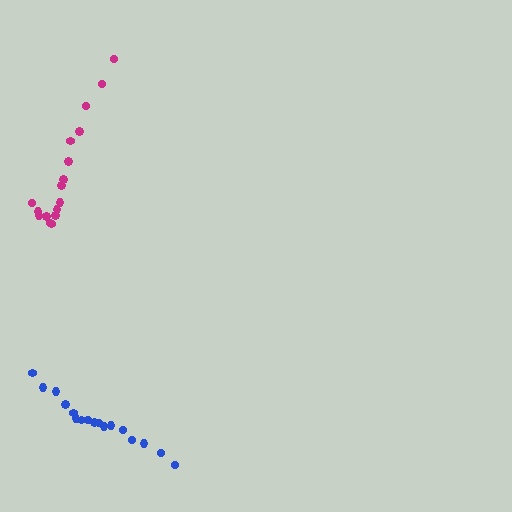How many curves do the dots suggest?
There are 2 distinct paths.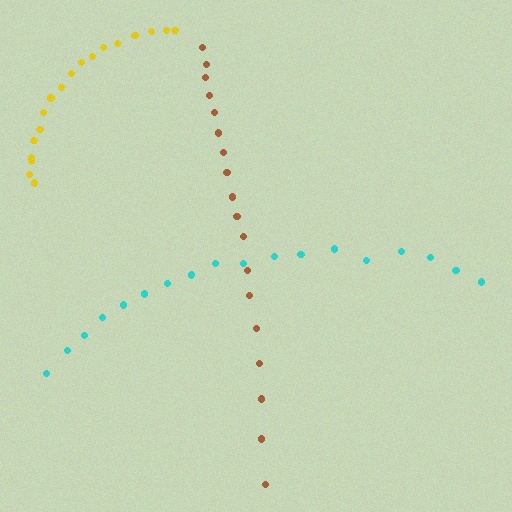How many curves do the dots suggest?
There are 3 distinct paths.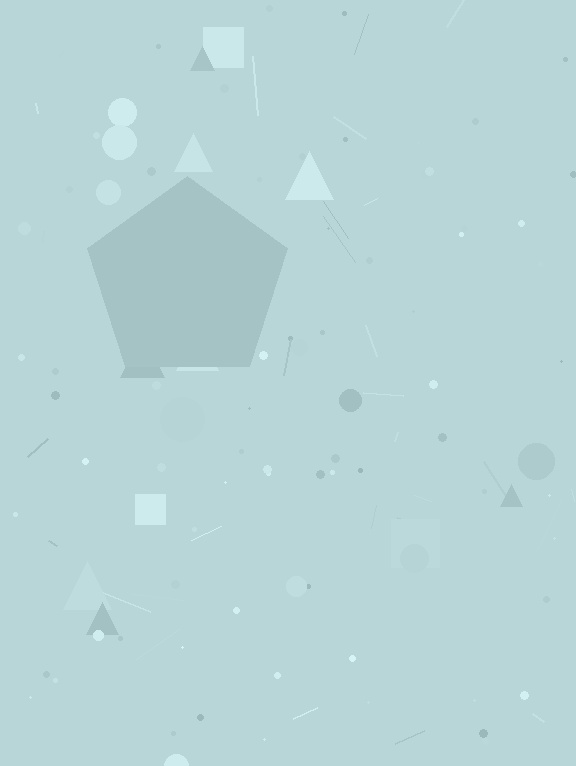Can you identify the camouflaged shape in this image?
The camouflaged shape is a pentagon.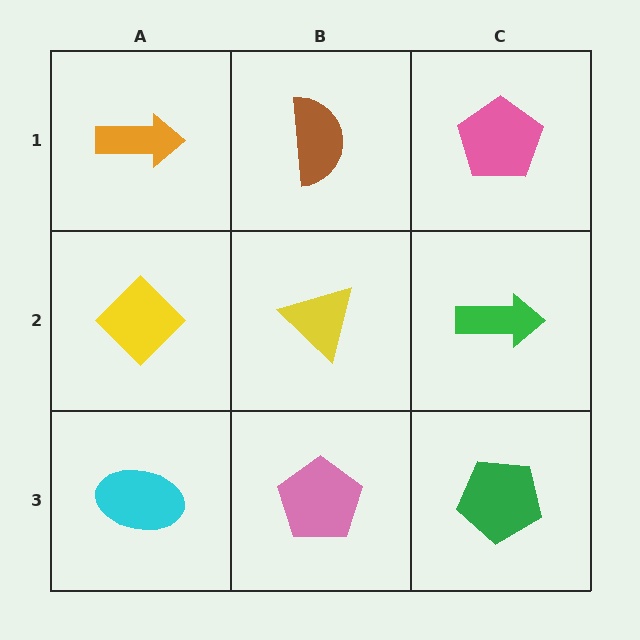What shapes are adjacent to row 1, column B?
A yellow triangle (row 2, column B), an orange arrow (row 1, column A), a pink pentagon (row 1, column C).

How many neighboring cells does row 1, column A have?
2.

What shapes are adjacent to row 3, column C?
A green arrow (row 2, column C), a pink pentagon (row 3, column B).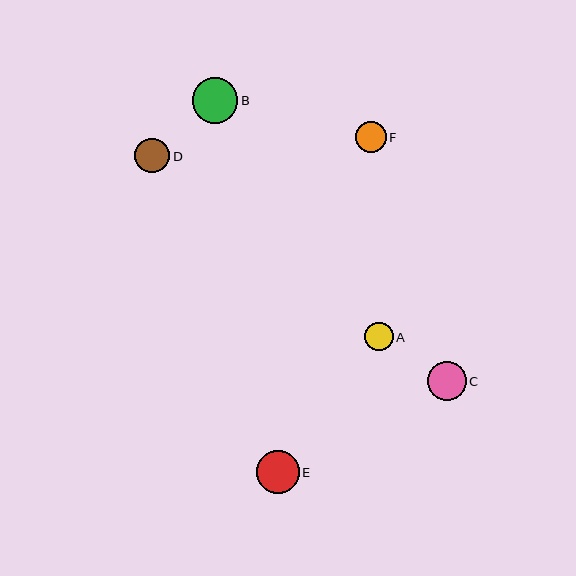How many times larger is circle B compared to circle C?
Circle B is approximately 1.2 times the size of circle C.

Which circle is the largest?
Circle B is the largest with a size of approximately 46 pixels.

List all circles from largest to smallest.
From largest to smallest: B, E, C, D, F, A.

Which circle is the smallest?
Circle A is the smallest with a size of approximately 28 pixels.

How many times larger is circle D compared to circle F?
Circle D is approximately 1.1 times the size of circle F.